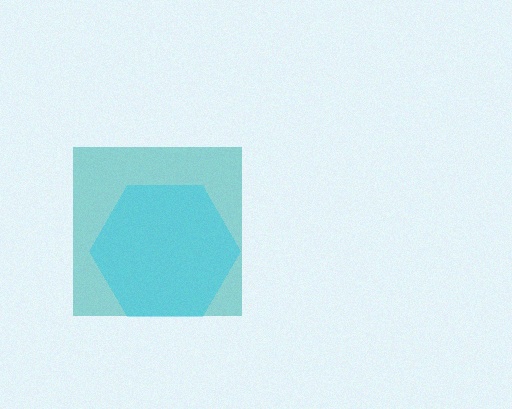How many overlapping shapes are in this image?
There are 2 overlapping shapes in the image.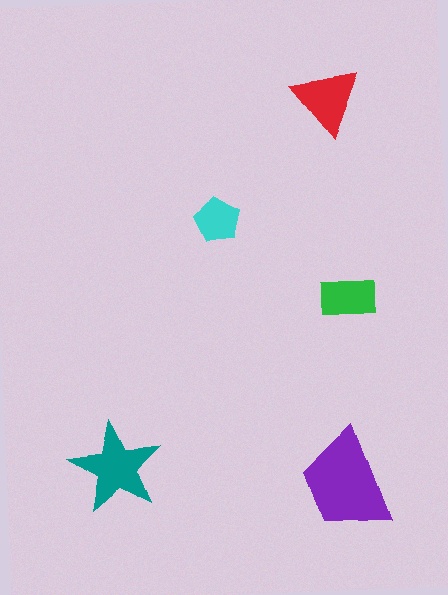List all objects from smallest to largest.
The cyan pentagon, the green rectangle, the red triangle, the teal star, the purple trapezoid.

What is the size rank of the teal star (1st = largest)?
2nd.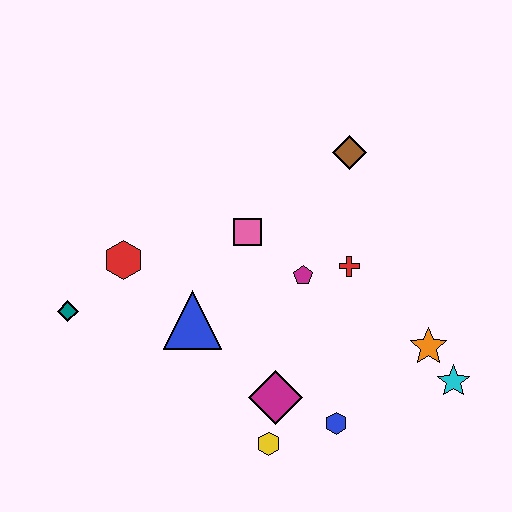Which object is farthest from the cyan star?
The teal diamond is farthest from the cyan star.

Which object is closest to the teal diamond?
The red hexagon is closest to the teal diamond.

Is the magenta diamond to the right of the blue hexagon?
No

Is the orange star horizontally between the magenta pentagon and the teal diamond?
No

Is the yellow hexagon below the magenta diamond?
Yes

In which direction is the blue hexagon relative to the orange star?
The blue hexagon is to the left of the orange star.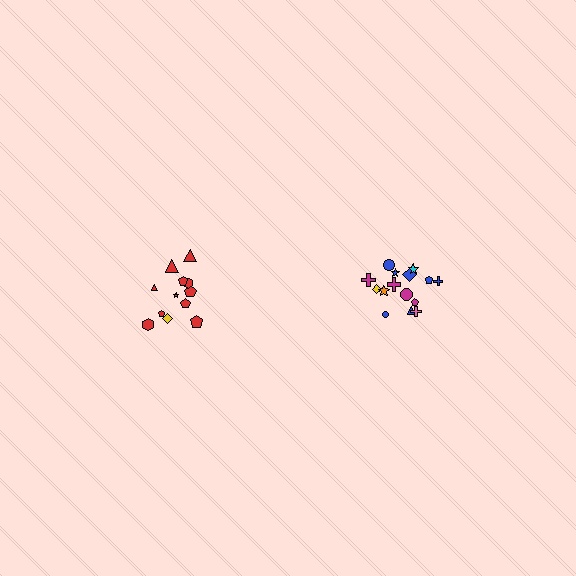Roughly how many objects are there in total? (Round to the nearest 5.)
Roughly 25 objects in total.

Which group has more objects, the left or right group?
The right group.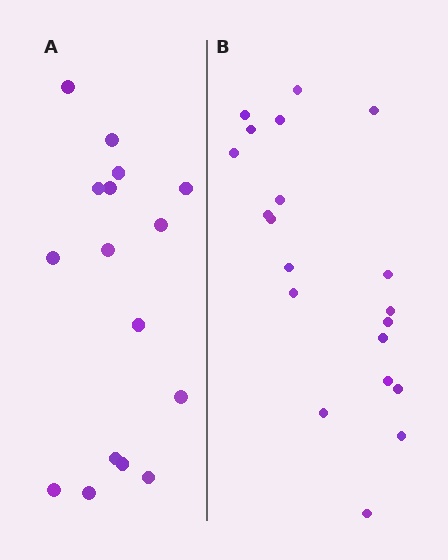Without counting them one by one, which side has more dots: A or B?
Region B (the right region) has more dots.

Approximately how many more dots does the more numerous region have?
Region B has about 4 more dots than region A.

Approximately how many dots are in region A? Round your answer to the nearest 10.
About 20 dots. (The exact count is 16, which rounds to 20.)